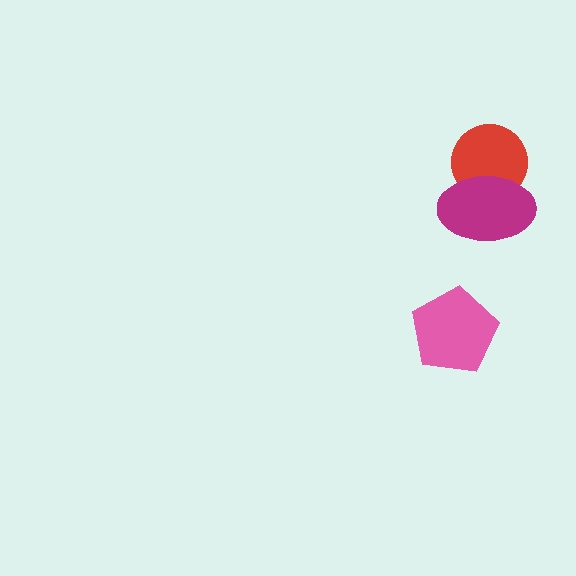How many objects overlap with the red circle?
1 object overlaps with the red circle.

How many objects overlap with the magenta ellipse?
1 object overlaps with the magenta ellipse.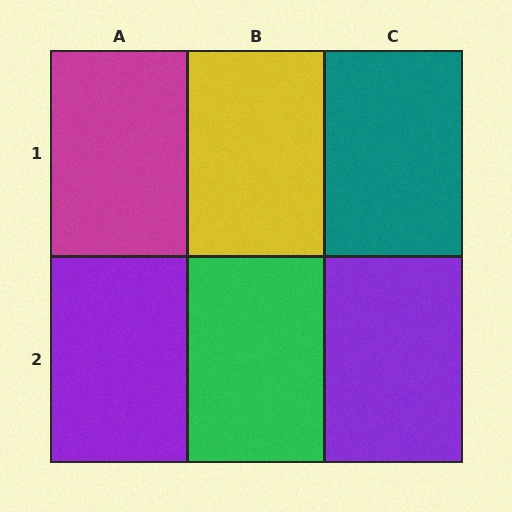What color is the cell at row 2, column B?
Green.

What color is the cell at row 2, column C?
Purple.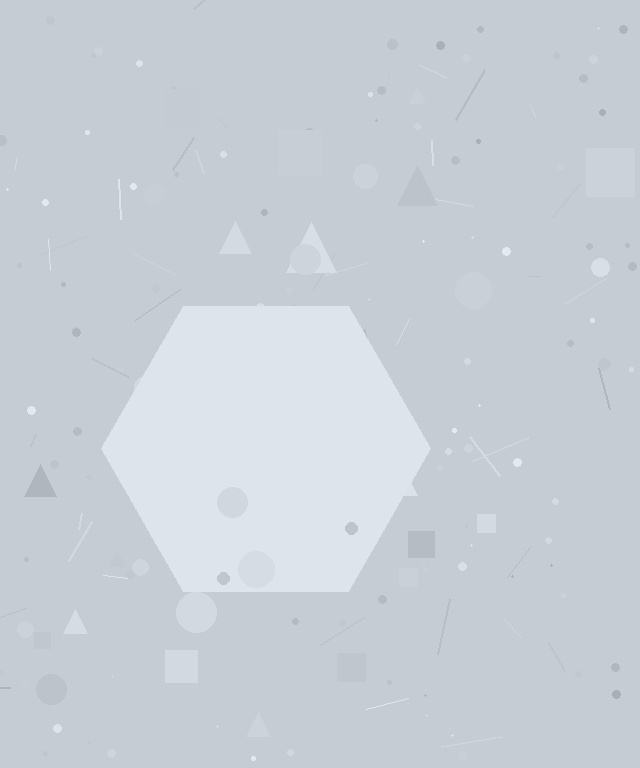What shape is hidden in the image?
A hexagon is hidden in the image.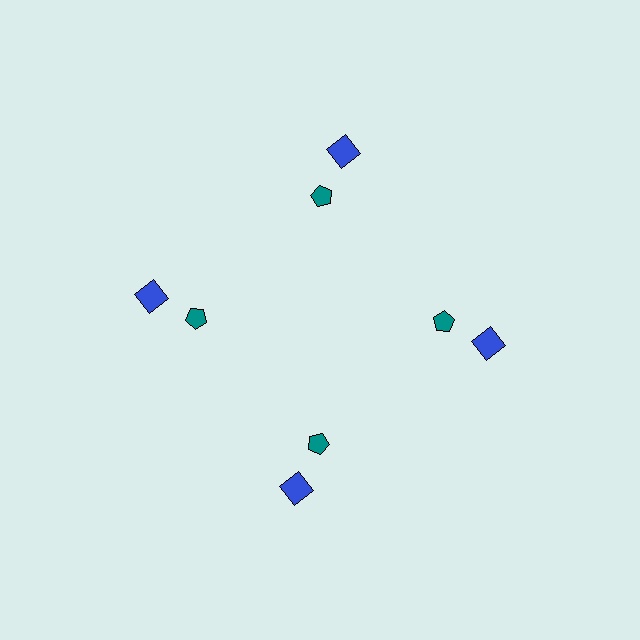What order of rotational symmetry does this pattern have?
This pattern has 4-fold rotational symmetry.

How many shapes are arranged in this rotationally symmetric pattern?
There are 8 shapes, arranged in 4 groups of 2.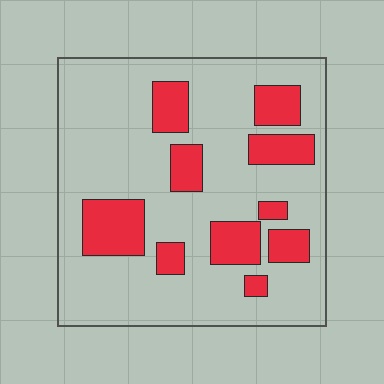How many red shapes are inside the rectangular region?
10.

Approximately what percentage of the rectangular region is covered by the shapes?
Approximately 25%.